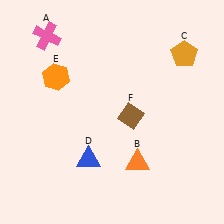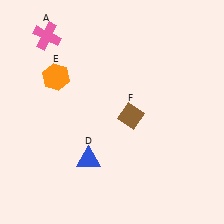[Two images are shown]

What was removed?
The orange triangle (B), the orange pentagon (C) were removed in Image 2.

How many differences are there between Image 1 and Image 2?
There are 2 differences between the two images.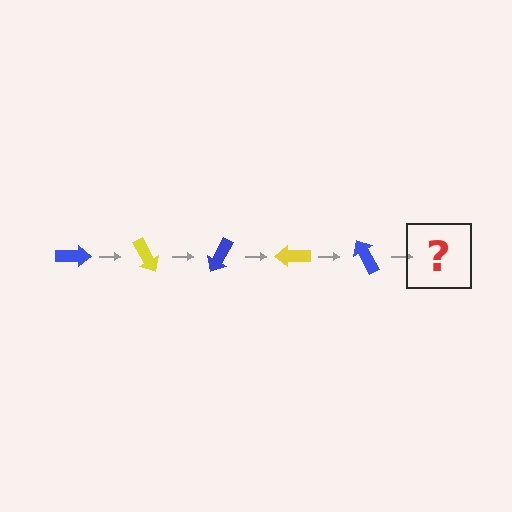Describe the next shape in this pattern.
It should be a yellow arrow, rotated 300 degrees from the start.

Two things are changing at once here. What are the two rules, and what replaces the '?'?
The two rules are that it rotates 60 degrees each step and the color cycles through blue and yellow. The '?' should be a yellow arrow, rotated 300 degrees from the start.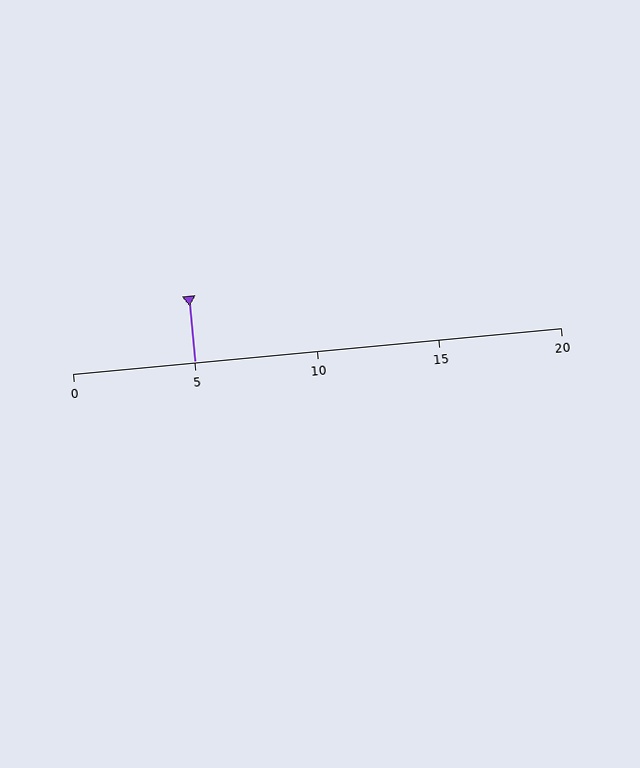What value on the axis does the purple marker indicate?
The marker indicates approximately 5.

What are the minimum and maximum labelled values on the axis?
The axis runs from 0 to 20.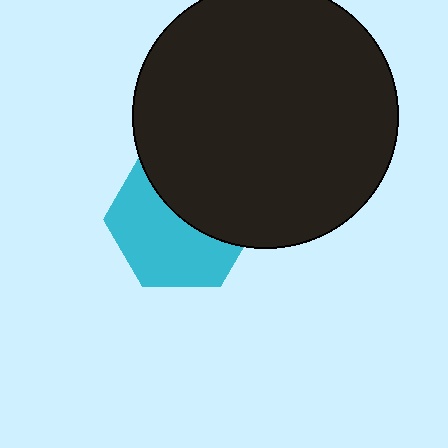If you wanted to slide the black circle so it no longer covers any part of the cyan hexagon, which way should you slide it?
Slide it up — that is the most direct way to separate the two shapes.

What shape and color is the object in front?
The object in front is a black circle.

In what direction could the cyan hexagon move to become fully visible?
The cyan hexagon could move down. That would shift it out from behind the black circle entirely.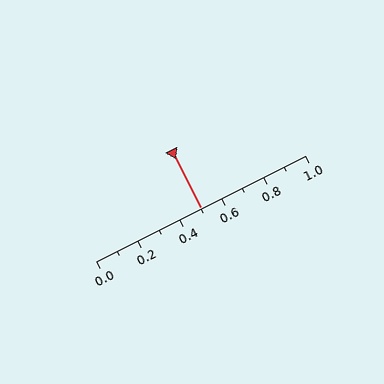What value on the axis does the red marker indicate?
The marker indicates approximately 0.5.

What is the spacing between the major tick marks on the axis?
The major ticks are spaced 0.2 apart.